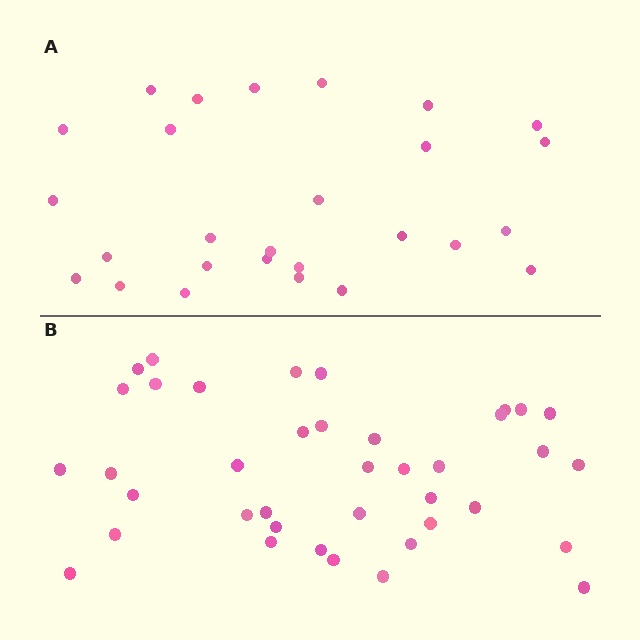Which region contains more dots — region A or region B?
Region B (the bottom region) has more dots.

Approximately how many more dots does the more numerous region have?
Region B has roughly 12 or so more dots than region A.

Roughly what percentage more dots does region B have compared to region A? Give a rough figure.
About 45% more.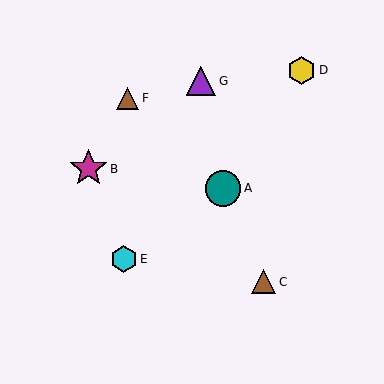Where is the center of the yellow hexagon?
The center of the yellow hexagon is at (302, 70).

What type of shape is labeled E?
Shape E is a cyan hexagon.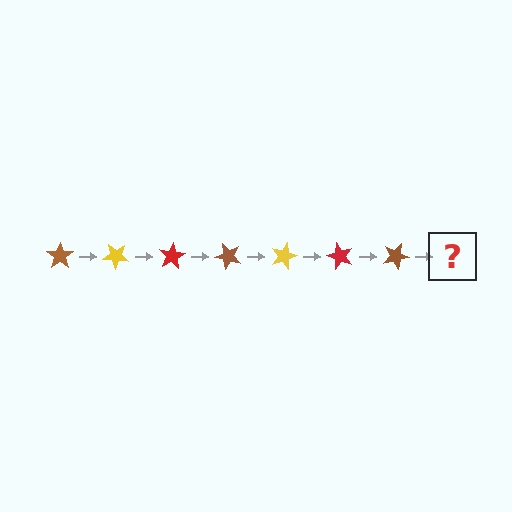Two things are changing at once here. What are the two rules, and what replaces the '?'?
The two rules are that it rotates 40 degrees each step and the color cycles through brown, yellow, and red. The '?' should be a yellow star, rotated 280 degrees from the start.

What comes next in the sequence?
The next element should be a yellow star, rotated 280 degrees from the start.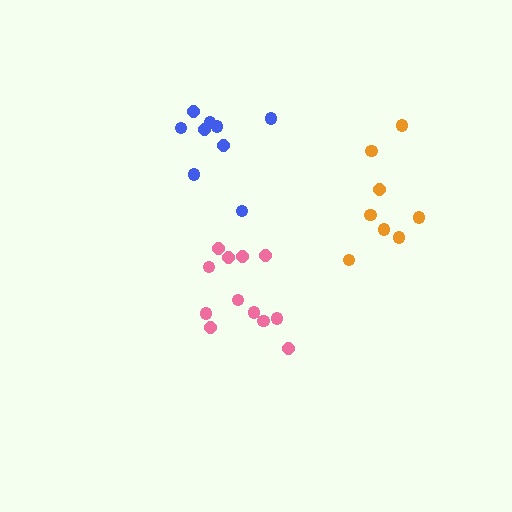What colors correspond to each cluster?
The clusters are colored: pink, orange, blue.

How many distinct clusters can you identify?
There are 3 distinct clusters.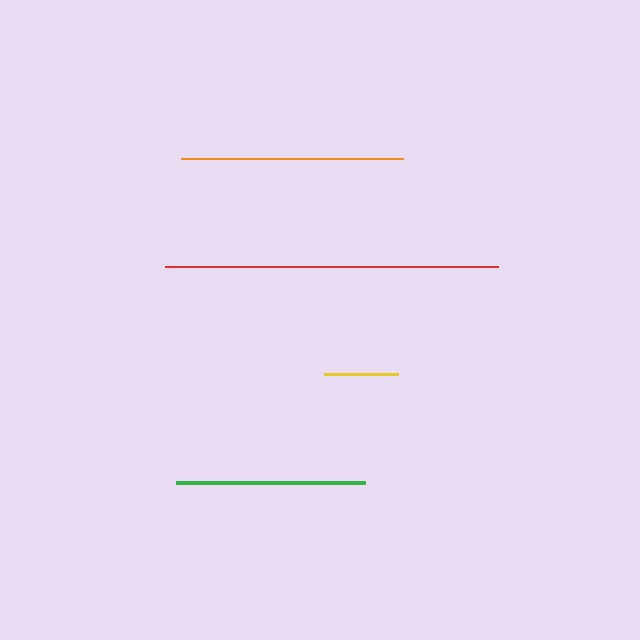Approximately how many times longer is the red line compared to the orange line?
The red line is approximately 1.5 times the length of the orange line.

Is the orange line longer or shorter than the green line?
The orange line is longer than the green line.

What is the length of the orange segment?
The orange segment is approximately 222 pixels long.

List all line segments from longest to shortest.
From longest to shortest: red, orange, green, yellow.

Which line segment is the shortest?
The yellow line is the shortest at approximately 74 pixels.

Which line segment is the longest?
The red line is the longest at approximately 334 pixels.